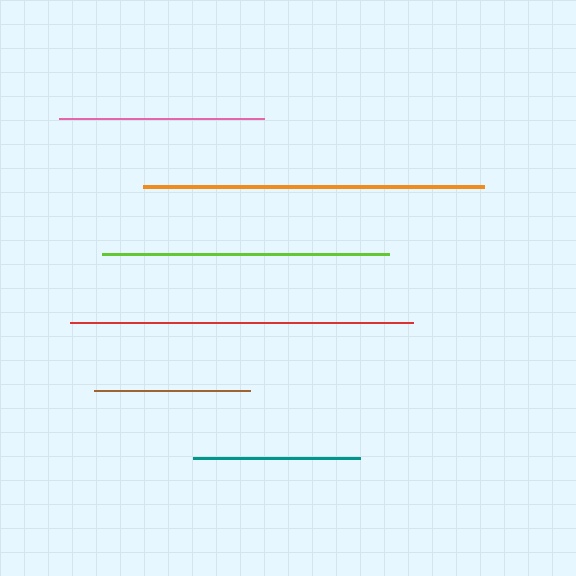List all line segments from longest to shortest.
From longest to shortest: red, orange, lime, pink, teal, brown.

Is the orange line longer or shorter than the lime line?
The orange line is longer than the lime line.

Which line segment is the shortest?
The brown line is the shortest at approximately 156 pixels.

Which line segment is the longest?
The red line is the longest at approximately 343 pixels.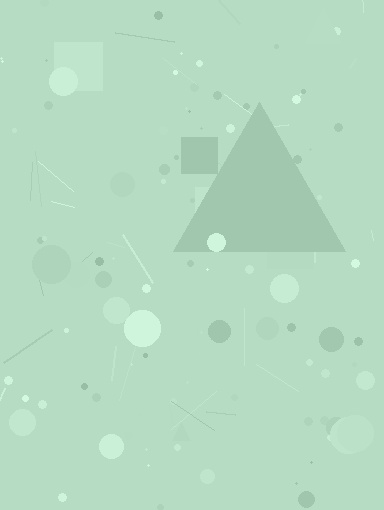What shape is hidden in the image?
A triangle is hidden in the image.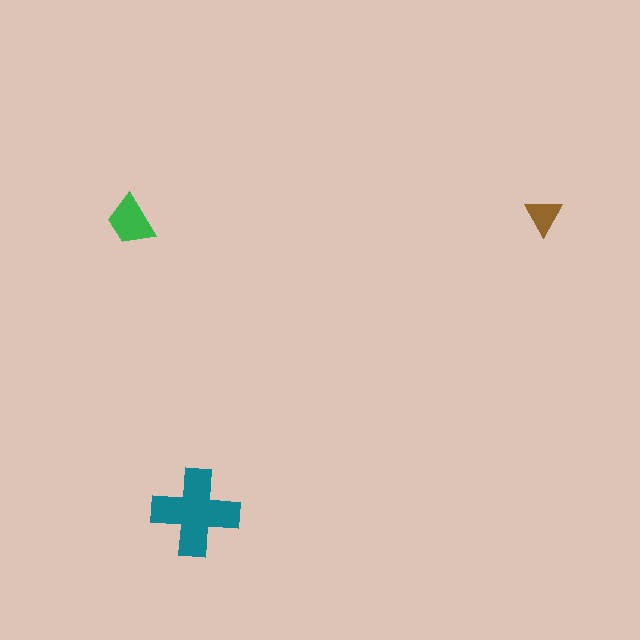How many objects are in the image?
There are 3 objects in the image.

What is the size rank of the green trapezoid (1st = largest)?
2nd.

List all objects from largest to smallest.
The teal cross, the green trapezoid, the brown triangle.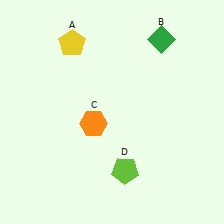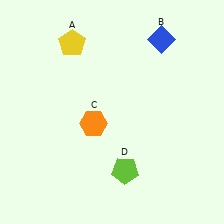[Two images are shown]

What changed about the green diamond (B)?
In Image 1, B is green. In Image 2, it changed to blue.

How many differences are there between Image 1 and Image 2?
There is 1 difference between the two images.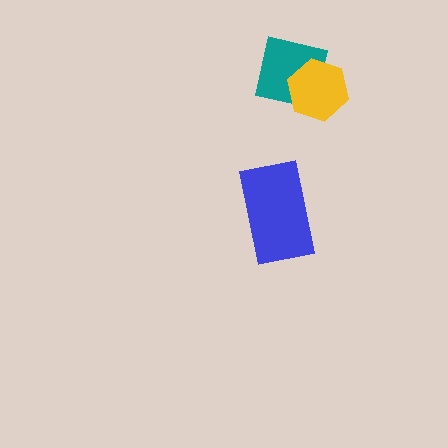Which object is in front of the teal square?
The yellow hexagon is in front of the teal square.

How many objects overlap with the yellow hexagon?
1 object overlaps with the yellow hexagon.